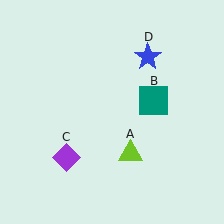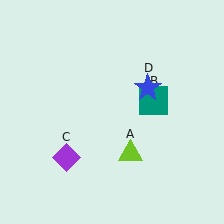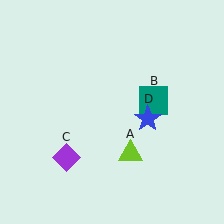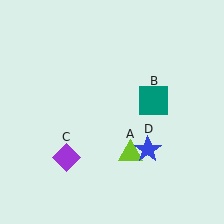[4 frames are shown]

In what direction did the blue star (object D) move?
The blue star (object D) moved down.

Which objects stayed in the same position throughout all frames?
Lime triangle (object A) and teal square (object B) and purple diamond (object C) remained stationary.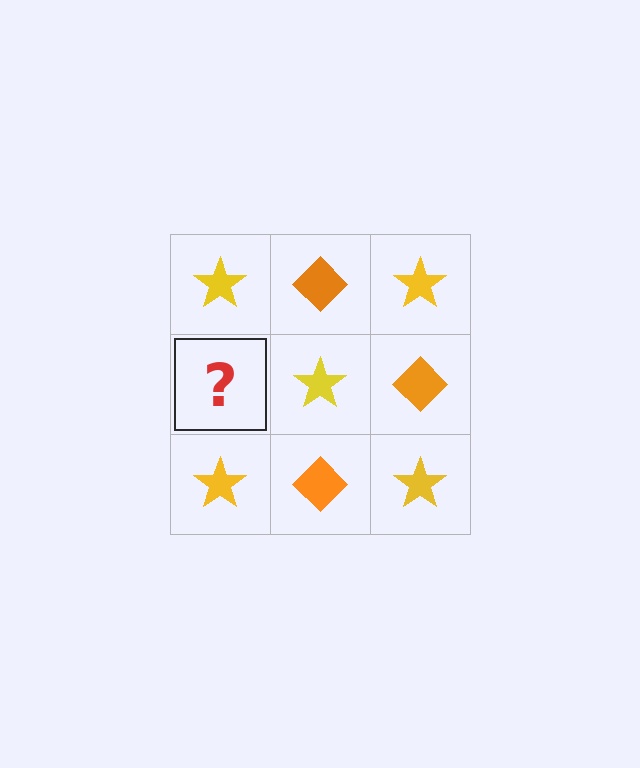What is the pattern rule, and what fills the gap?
The rule is that it alternates yellow star and orange diamond in a checkerboard pattern. The gap should be filled with an orange diamond.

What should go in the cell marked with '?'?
The missing cell should contain an orange diamond.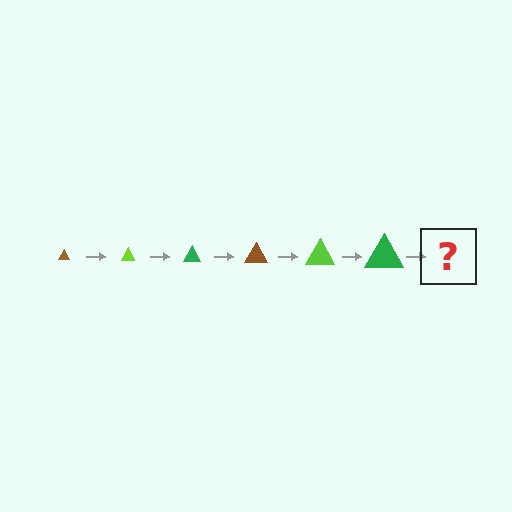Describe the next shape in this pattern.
It should be a brown triangle, larger than the previous one.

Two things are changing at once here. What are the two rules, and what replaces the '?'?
The two rules are that the triangle grows larger each step and the color cycles through brown, lime, and green. The '?' should be a brown triangle, larger than the previous one.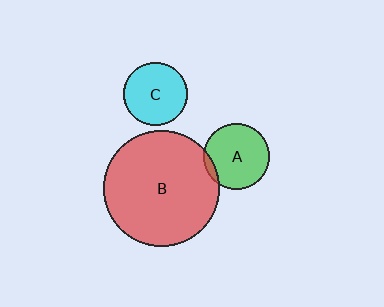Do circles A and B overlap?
Yes.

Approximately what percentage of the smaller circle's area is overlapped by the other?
Approximately 5%.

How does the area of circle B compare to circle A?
Approximately 3.1 times.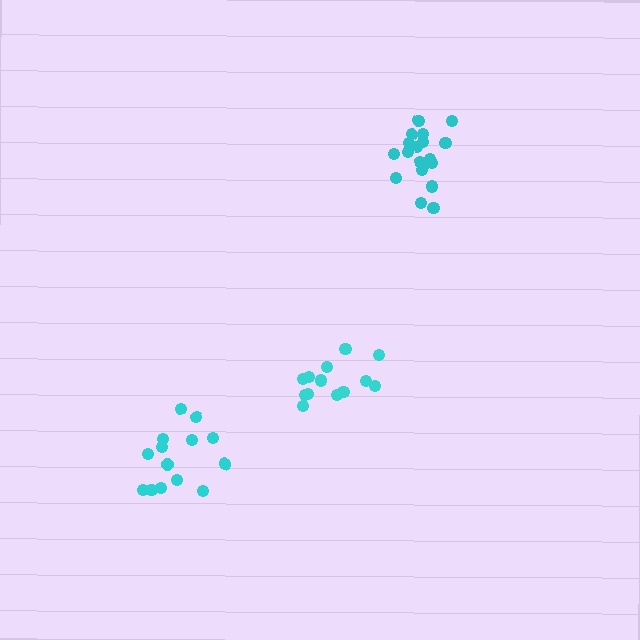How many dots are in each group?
Group 1: 19 dots, Group 2: 14 dots, Group 3: 13 dots (46 total).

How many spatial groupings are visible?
There are 3 spatial groupings.